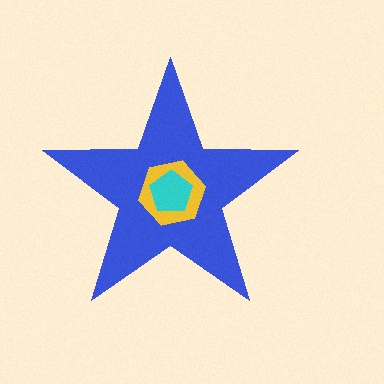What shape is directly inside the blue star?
The yellow hexagon.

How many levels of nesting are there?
3.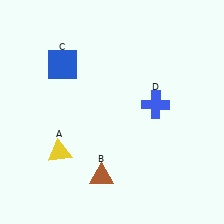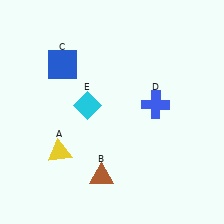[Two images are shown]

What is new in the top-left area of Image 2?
A cyan diamond (E) was added in the top-left area of Image 2.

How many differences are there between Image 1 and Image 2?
There is 1 difference between the two images.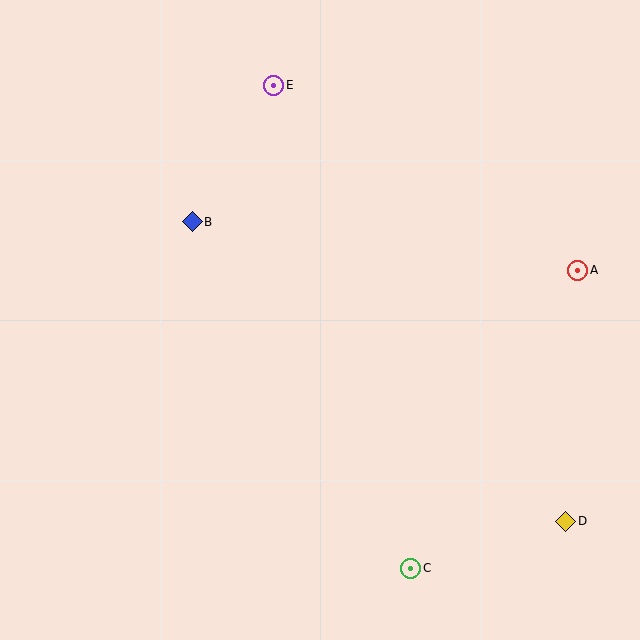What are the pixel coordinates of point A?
Point A is at (578, 270).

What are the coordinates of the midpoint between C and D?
The midpoint between C and D is at (488, 545).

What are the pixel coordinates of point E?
Point E is at (274, 85).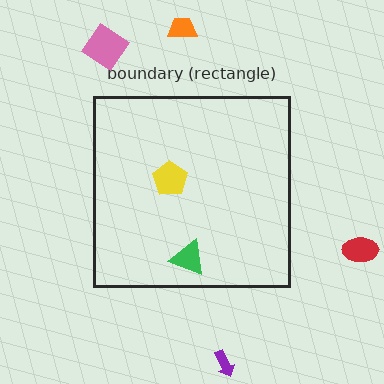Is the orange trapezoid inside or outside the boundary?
Outside.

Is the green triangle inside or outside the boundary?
Inside.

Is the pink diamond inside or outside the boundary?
Outside.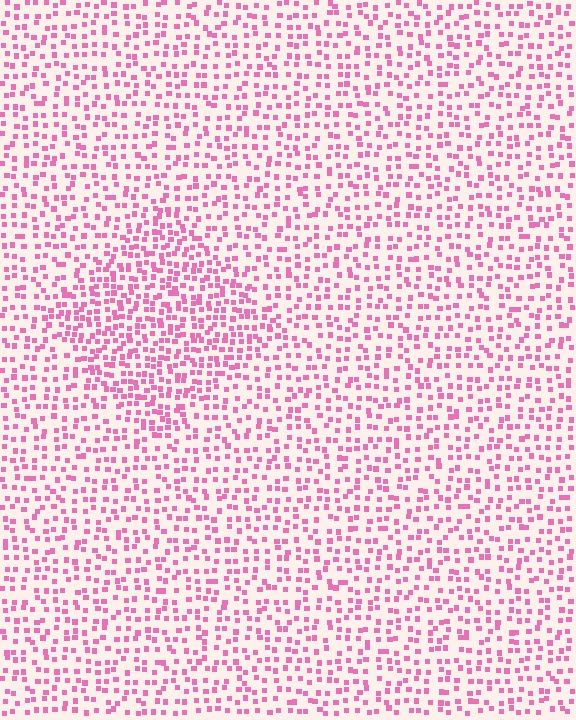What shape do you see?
I see a diamond.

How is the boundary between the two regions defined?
The boundary is defined by a change in element density (approximately 1.6x ratio). All elements are the same color, size, and shape.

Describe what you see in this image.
The image contains small pink elements arranged at two different densities. A diamond-shaped region is visible where the elements are more densely packed than the surrounding area.